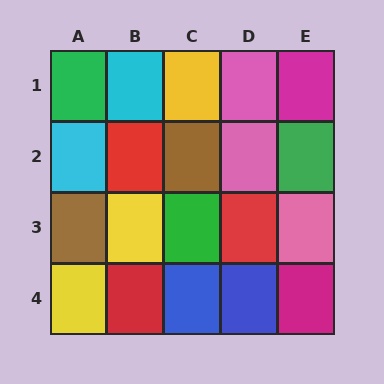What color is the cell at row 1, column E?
Magenta.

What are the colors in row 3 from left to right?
Brown, yellow, green, red, pink.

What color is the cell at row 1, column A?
Green.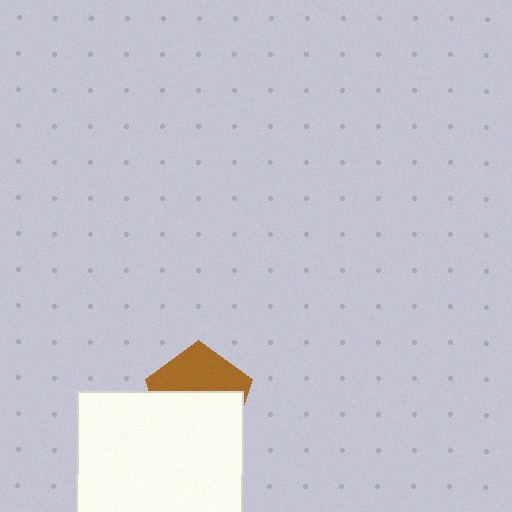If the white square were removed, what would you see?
You would see the complete brown pentagon.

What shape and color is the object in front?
The object in front is a white square.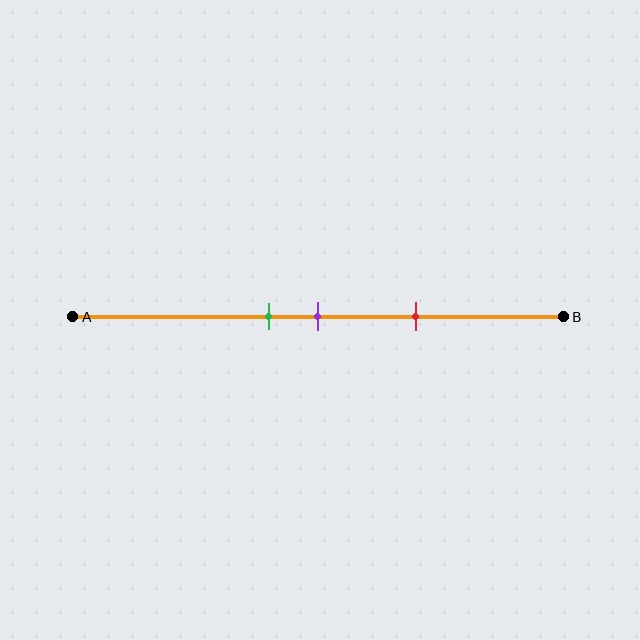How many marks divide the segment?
There are 3 marks dividing the segment.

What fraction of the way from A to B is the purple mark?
The purple mark is approximately 50% (0.5) of the way from A to B.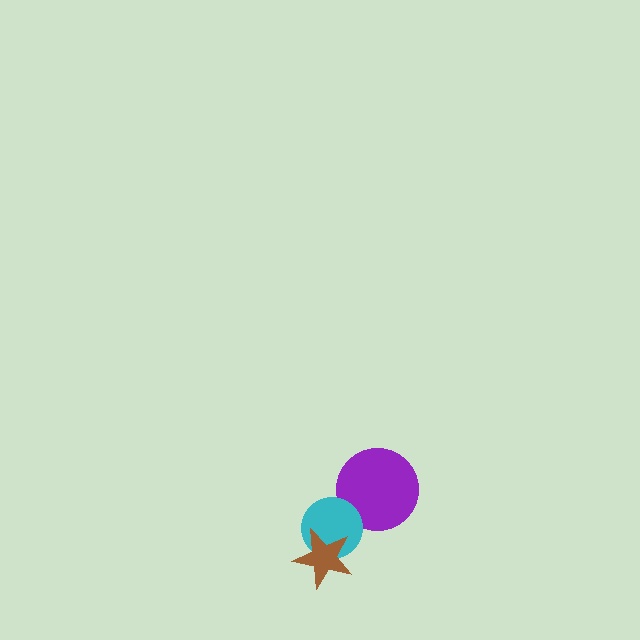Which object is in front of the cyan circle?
The brown star is in front of the cyan circle.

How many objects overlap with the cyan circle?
2 objects overlap with the cyan circle.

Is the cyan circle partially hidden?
Yes, it is partially covered by another shape.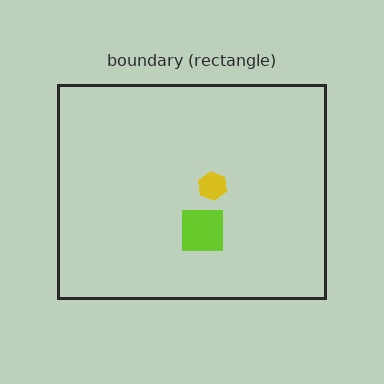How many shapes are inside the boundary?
2 inside, 0 outside.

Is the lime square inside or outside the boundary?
Inside.